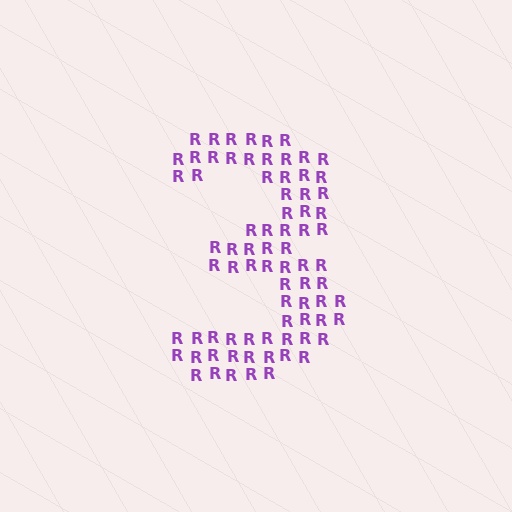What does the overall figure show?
The overall figure shows the digit 3.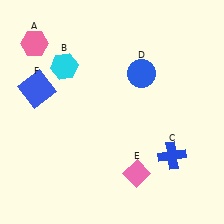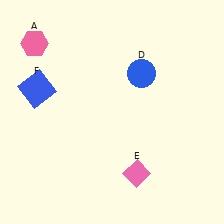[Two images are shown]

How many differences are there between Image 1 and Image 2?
There are 2 differences between the two images.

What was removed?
The blue cross (C), the cyan hexagon (B) were removed in Image 2.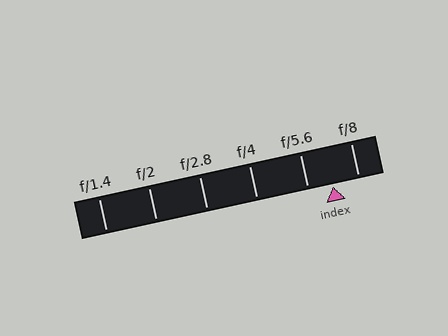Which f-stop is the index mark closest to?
The index mark is closest to f/5.6.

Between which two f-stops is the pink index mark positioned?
The index mark is between f/5.6 and f/8.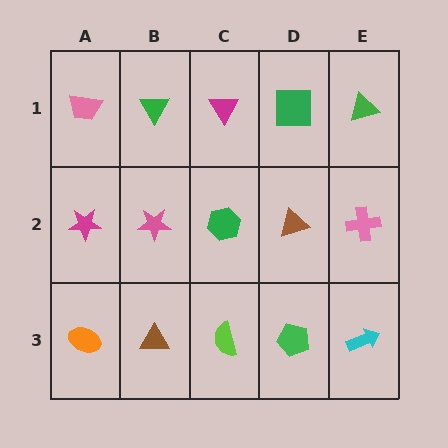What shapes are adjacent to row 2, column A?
A pink trapezoid (row 1, column A), an orange ellipse (row 3, column A), a pink star (row 2, column B).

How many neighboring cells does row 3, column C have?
3.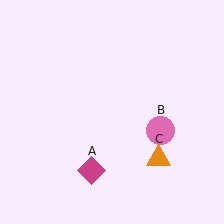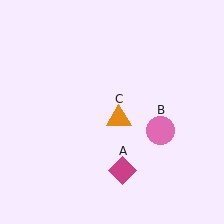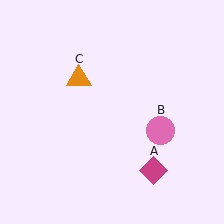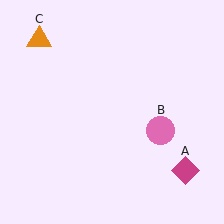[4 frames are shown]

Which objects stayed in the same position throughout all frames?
Pink circle (object B) remained stationary.